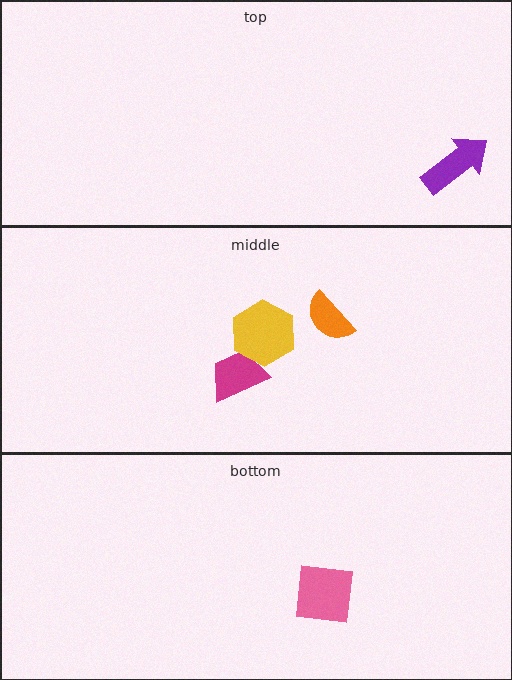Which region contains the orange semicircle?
The middle region.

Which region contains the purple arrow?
The top region.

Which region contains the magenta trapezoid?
The middle region.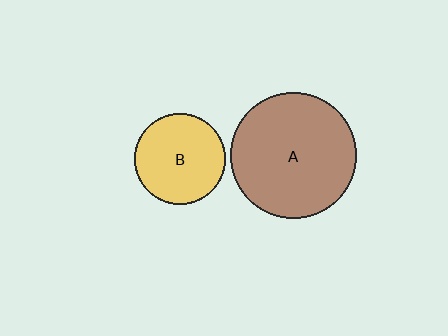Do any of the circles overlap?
No, none of the circles overlap.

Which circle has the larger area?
Circle A (brown).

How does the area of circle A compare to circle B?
Approximately 1.9 times.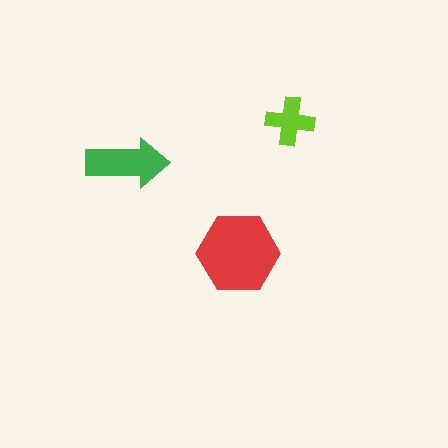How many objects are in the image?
There are 3 objects in the image.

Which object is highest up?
The lime cross is topmost.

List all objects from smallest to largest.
The lime cross, the green arrow, the red hexagon.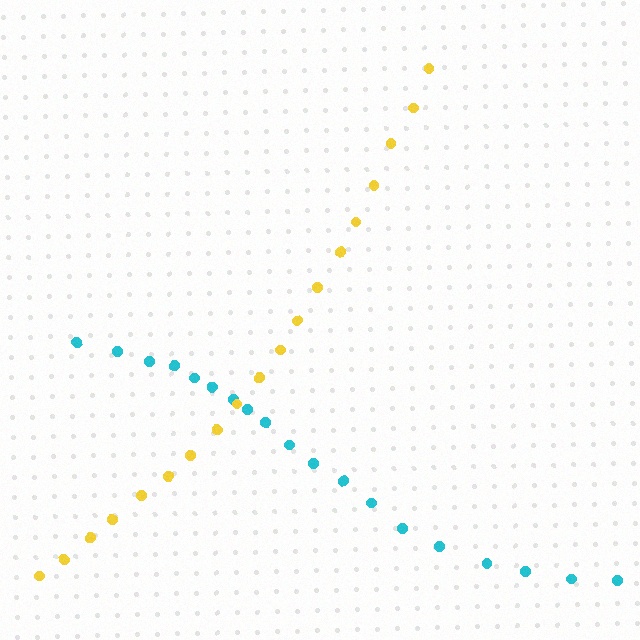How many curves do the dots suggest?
There are 2 distinct paths.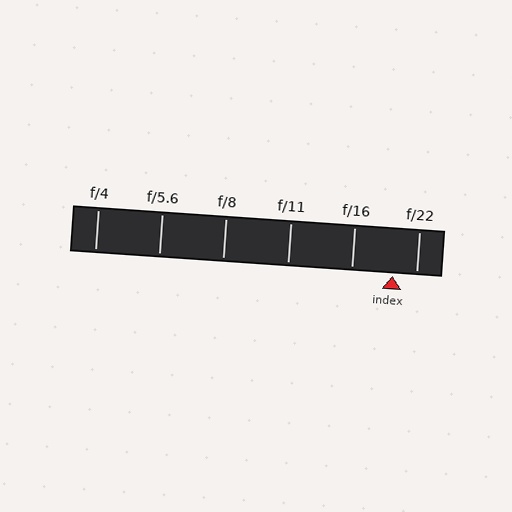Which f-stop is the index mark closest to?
The index mark is closest to f/22.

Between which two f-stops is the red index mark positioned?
The index mark is between f/16 and f/22.